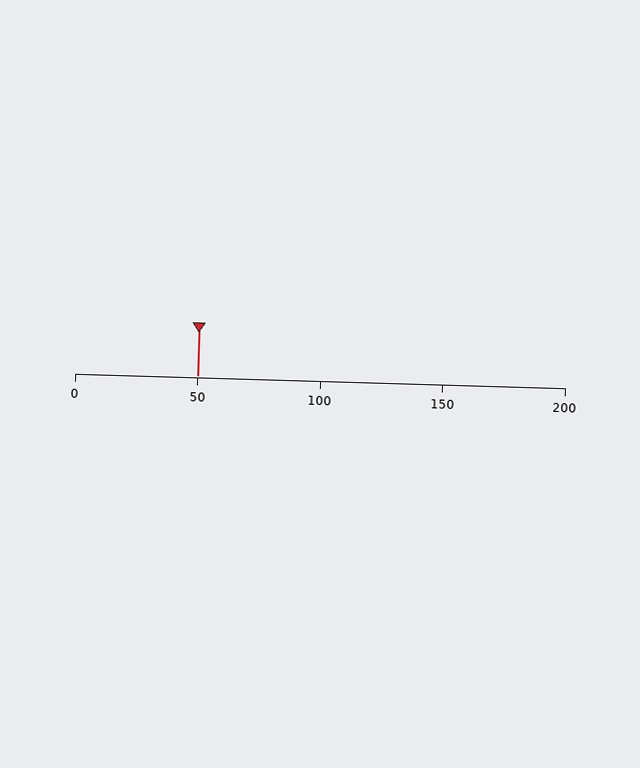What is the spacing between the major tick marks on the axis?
The major ticks are spaced 50 apart.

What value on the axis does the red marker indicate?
The marker indicates approximately 50.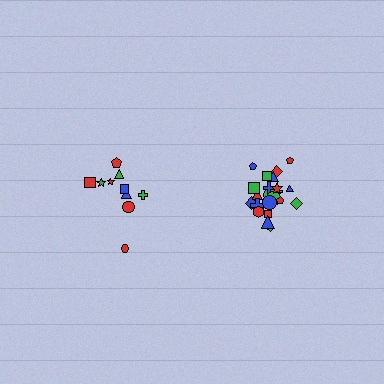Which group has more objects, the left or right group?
The right group.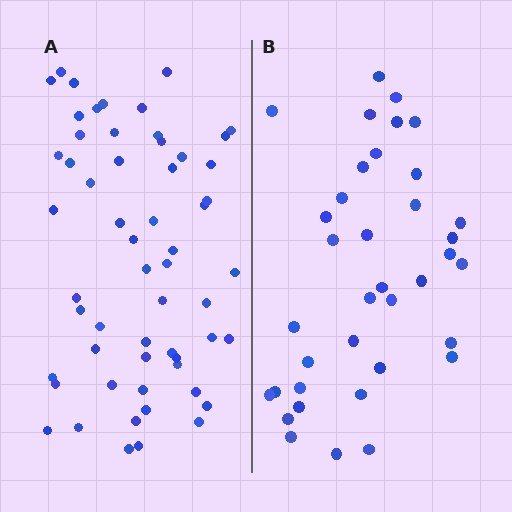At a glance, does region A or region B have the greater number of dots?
Region A (the left region) has more dots.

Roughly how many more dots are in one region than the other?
Region A has approximately 20 more dots than region B.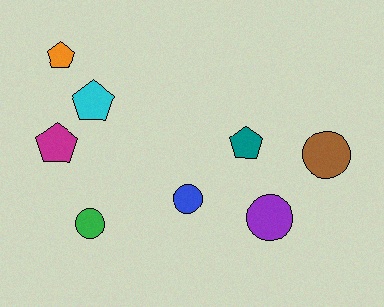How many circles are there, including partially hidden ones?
There are 4 circles.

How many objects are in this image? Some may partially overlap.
There are 8 objects.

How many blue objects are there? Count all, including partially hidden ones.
There is 1 blue object.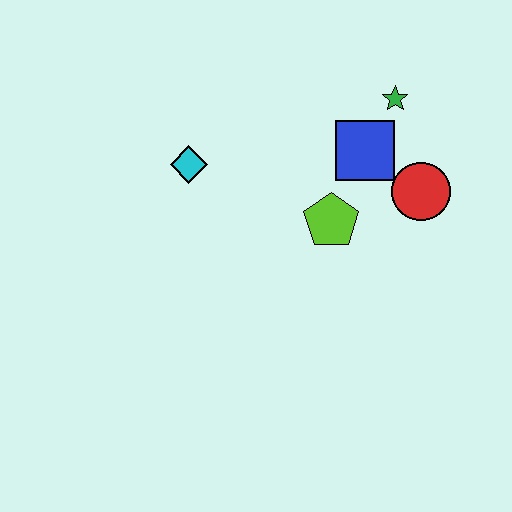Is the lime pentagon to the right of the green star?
No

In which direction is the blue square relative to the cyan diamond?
The blue square is to the right of the cyan diamond.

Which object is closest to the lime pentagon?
The blue square is closest to the lime pentagon.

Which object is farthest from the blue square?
The cyan diamond is farthest from the blue square.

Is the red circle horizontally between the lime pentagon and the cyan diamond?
No